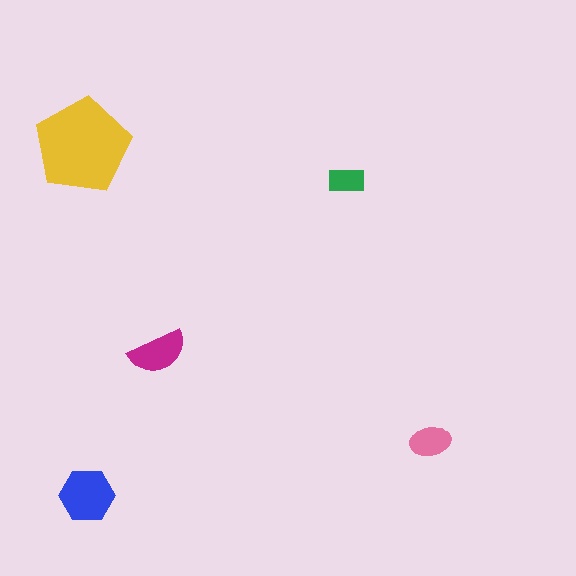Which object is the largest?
The yellow pentagon.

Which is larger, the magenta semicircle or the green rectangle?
The magenta semicircle.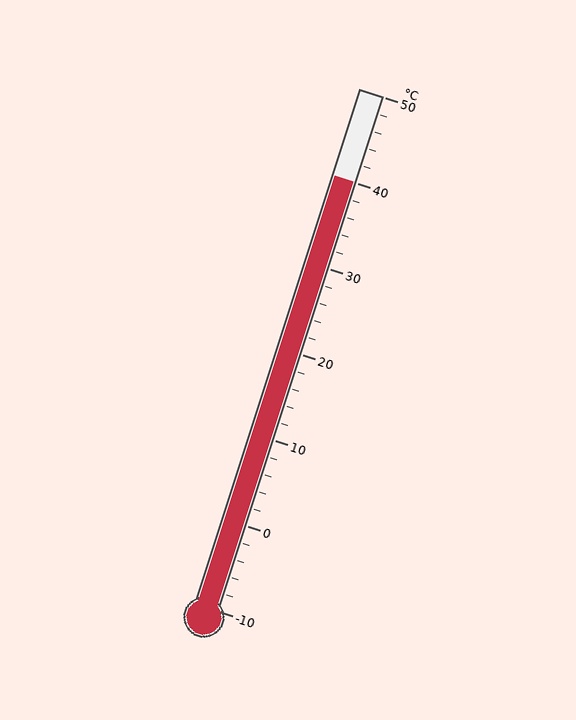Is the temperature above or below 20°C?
The temperature is above 20°C.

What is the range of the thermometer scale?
The thermometer scale ranges from -10°C to 50°C.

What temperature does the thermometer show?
The thermometer shows approximately 40°C.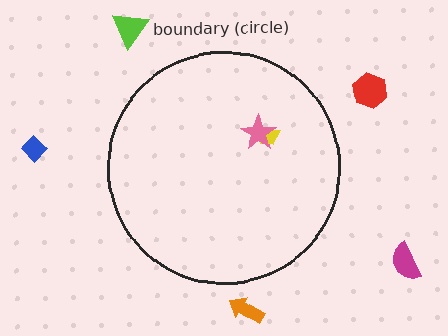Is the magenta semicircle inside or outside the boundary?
Outside.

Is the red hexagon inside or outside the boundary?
Outside.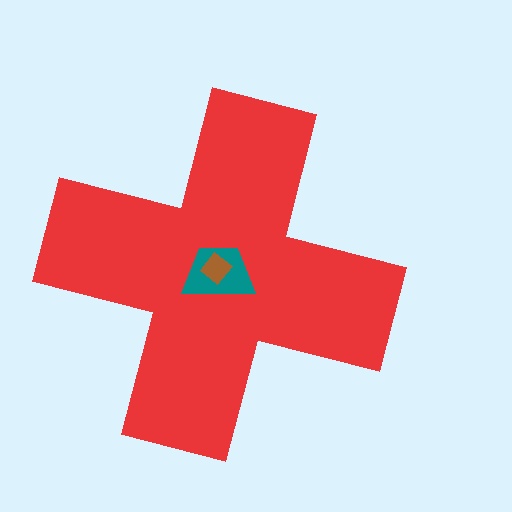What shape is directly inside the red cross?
The teal trapezoid.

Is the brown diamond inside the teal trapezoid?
Yes.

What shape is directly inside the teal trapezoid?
The brown diamond.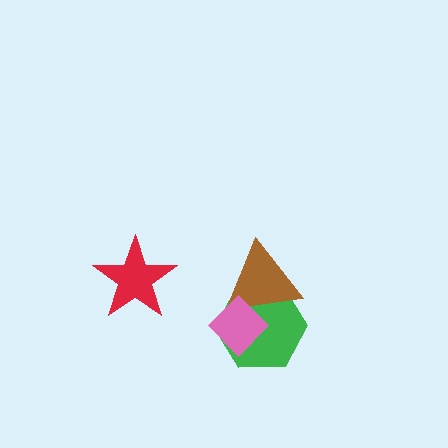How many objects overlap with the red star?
0 objects overlap with the red star.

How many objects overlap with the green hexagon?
2 objects overlap with the green hexagon.